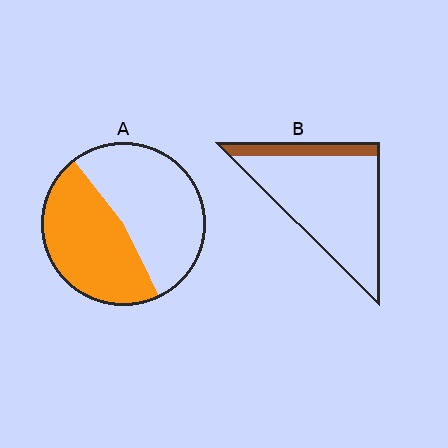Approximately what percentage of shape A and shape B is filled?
A is approximately 45% and B is approximately 15%.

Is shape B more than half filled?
No.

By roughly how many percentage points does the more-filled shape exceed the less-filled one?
By roughly 30 percentage points (A over B).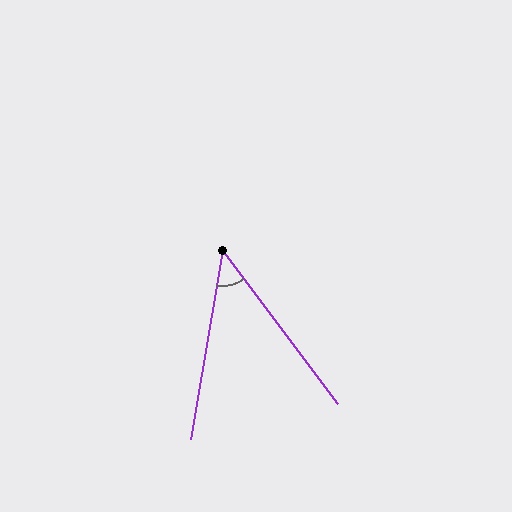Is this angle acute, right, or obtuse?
It is acute.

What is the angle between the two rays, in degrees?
Approximately 47 degrees.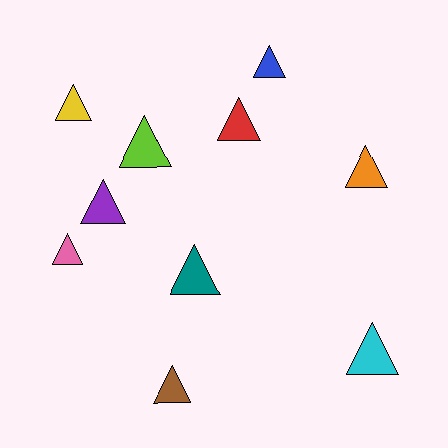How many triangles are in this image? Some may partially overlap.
There are 10 triangles.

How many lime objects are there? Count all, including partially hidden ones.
There is 1 lime object.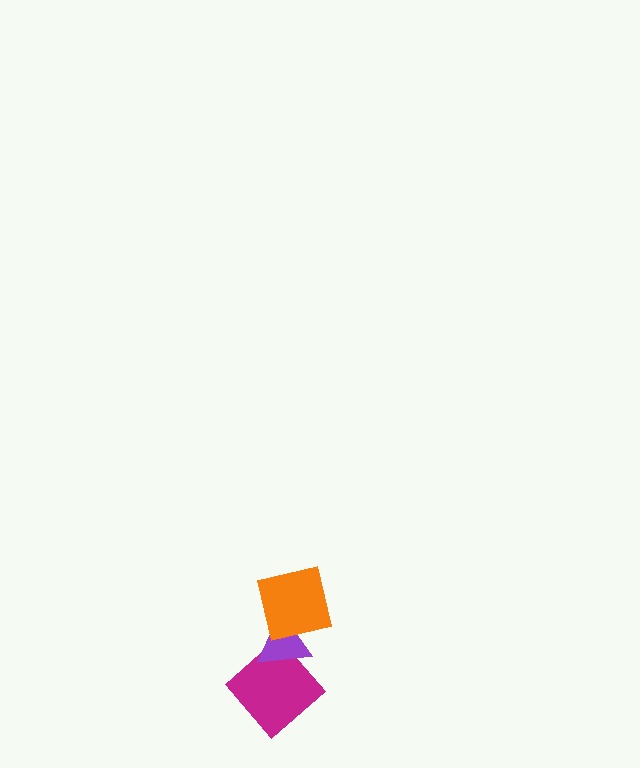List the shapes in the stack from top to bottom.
From top to bottom: the orange square, the purple triangle, the magenta diamond.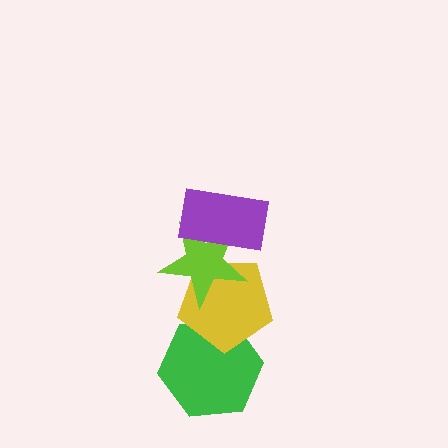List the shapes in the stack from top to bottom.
From top to bottom: the purple rectangle, the lime star, the yellow pentagon, the green hexagon.